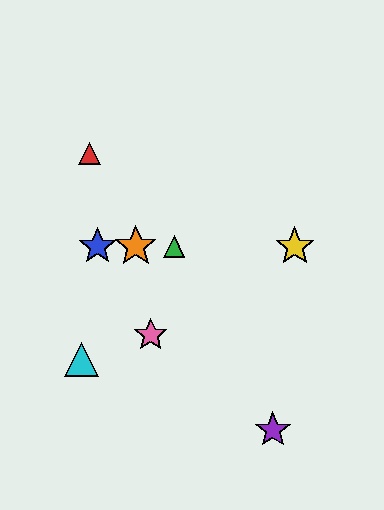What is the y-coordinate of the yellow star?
The yellow star is at y≈246.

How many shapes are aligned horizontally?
4 shapes (the blue star, the green triangle, the yellow star, the orange star) are aligned horizontally.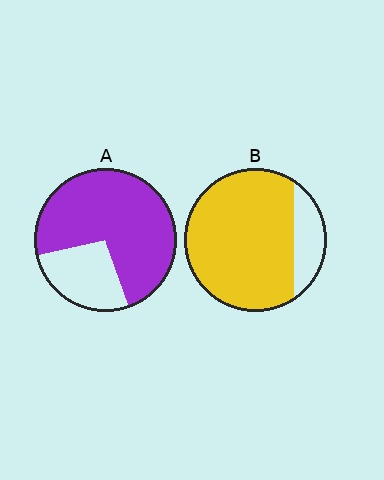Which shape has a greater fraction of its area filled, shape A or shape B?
Shape B.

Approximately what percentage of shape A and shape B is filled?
A is approximately 75% and B is approximately 85%.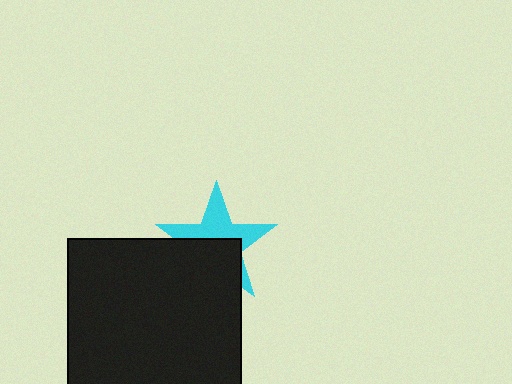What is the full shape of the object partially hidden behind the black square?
The partially hidden object is a cyan star.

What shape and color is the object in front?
The object in front is a black square.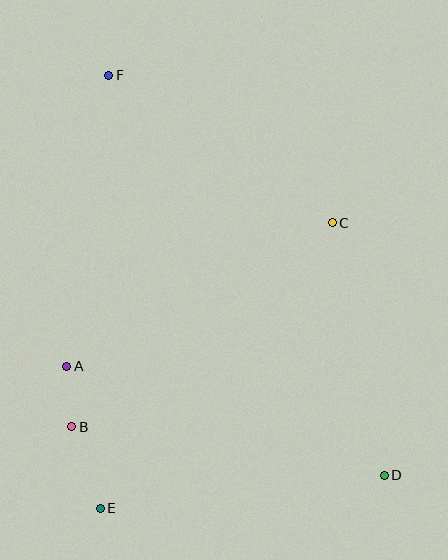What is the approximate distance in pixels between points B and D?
The distance between B and D is approximately 316 pixels.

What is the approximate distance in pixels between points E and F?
The distance between E and F is approximately 433 pixels.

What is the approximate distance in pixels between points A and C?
The distance between A and C is approximately 302 pixels.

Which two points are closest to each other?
Points A and B are closest to each other.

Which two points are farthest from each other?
Points D and F are farthest from each other.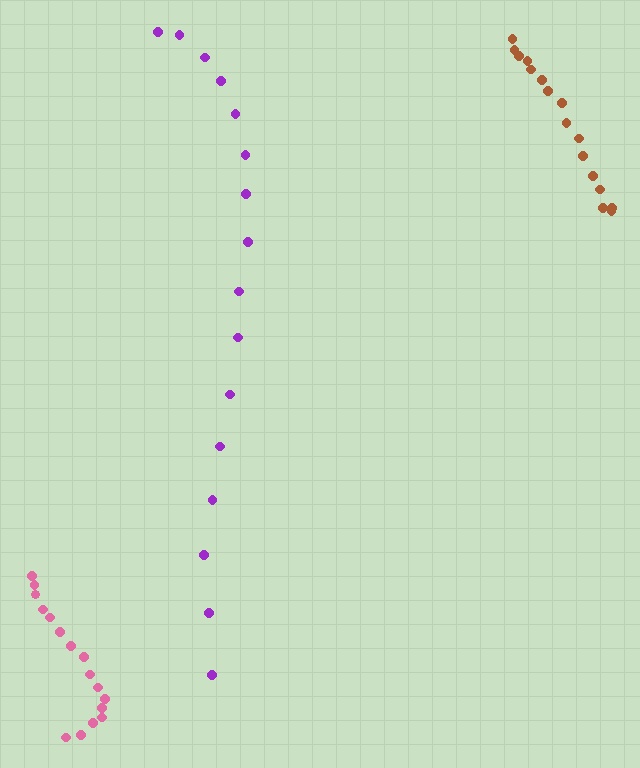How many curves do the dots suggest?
There are 3 distinct paths.